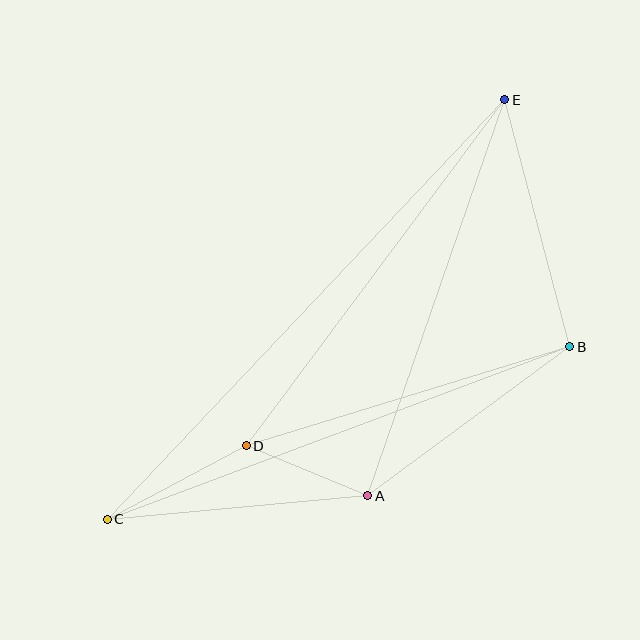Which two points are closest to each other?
Points A and D are closest to each other.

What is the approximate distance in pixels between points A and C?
The distance between A and C is approximately 261 pixels.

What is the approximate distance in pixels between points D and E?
The distance between D and E is approximately 432 pixels.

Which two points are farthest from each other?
Points C and E are farthest from each other.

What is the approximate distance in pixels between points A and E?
The distance between A and E is approximately 419 pixels.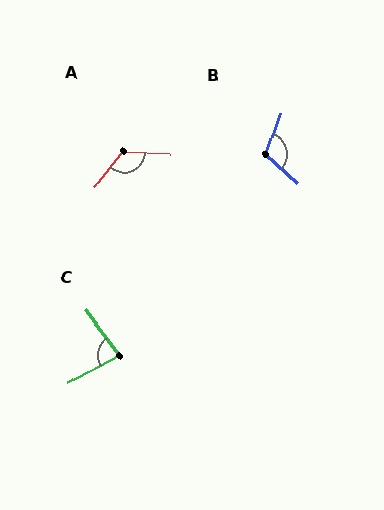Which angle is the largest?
A, at approximately 125 degrees.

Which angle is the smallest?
C, at approximately 82 degrees.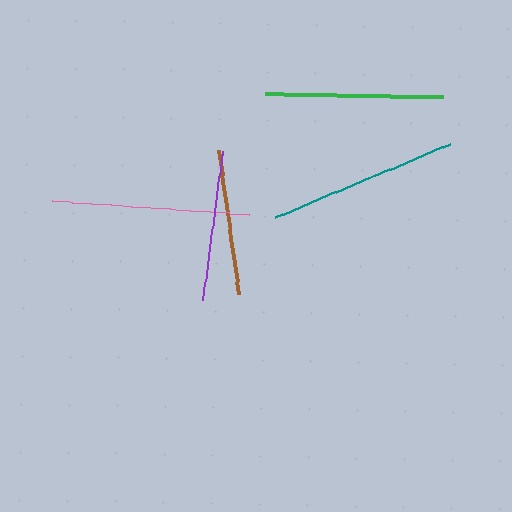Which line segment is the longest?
The pink line is the longest at approximately 198 pixels.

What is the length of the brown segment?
The brown segment is approximately 145 pixels long.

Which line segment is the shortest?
The brown line is the shortest at approximately 145 pixels.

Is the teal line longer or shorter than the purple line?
The teal line is longer than the purple line.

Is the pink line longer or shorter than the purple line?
The pink line is longer than the purple line.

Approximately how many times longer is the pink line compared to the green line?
The pink line is approximately 1.1 times the length of the green line.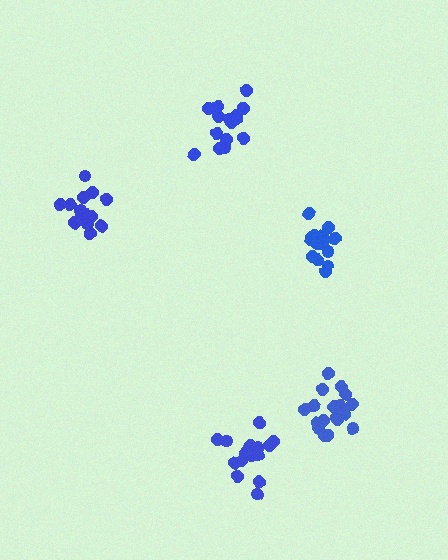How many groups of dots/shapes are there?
There are 5 groups.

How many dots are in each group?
Group 1: 18 dots, Group 2: 18 dots, Group 3: 17 dots, Group 4: 16 dots, Group 5: 14 dots (83 total).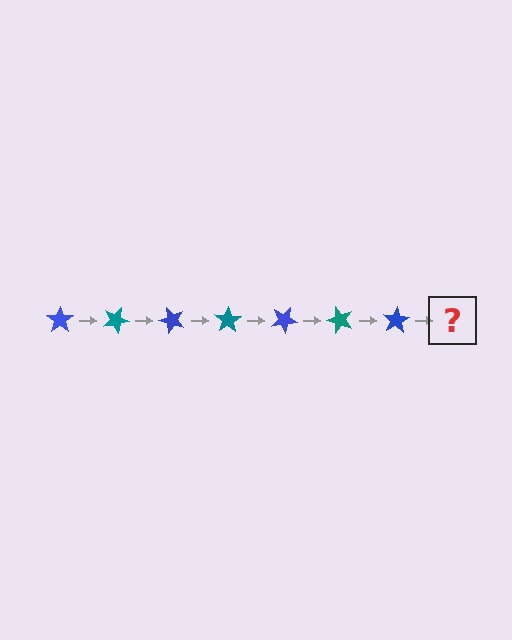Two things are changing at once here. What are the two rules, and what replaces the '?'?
The two rules are that it rotates 25 degrees each step and the color cycles through blue and teal. The '?' should be a teal star, rotated 175 degrees from the start.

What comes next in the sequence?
The next element should be a teal star, rotated 175 degrees from the start.